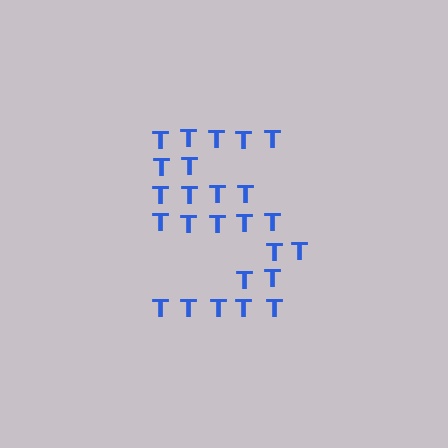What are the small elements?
The small elements are letter T's.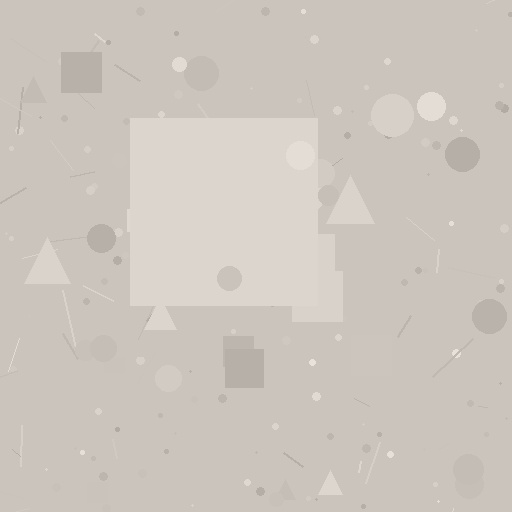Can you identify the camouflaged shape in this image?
The camouflaged shape is a square.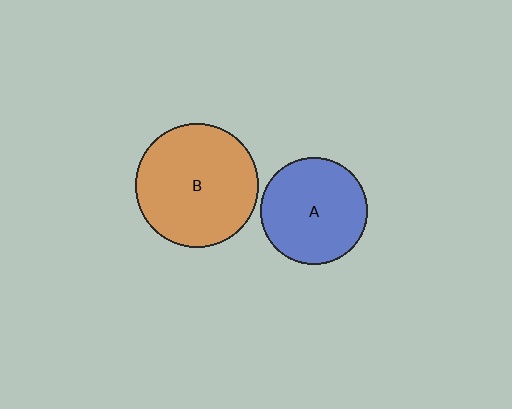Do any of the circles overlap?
No, none of the circles overlap.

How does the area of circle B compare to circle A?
Approximately 1.3 times.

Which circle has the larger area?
Circle B (orange).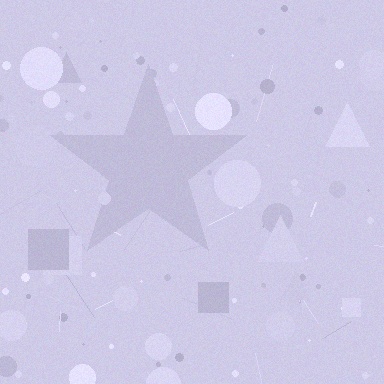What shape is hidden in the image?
A star is hidden in the image.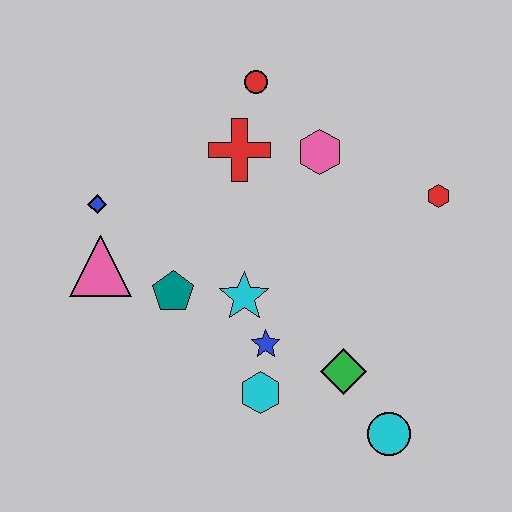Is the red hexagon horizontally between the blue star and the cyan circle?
No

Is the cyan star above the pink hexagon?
No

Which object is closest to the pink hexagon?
The red cross is closest to the pink hexagon.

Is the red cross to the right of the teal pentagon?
Yes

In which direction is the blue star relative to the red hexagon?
The blue star is to the left of the red hexagon.